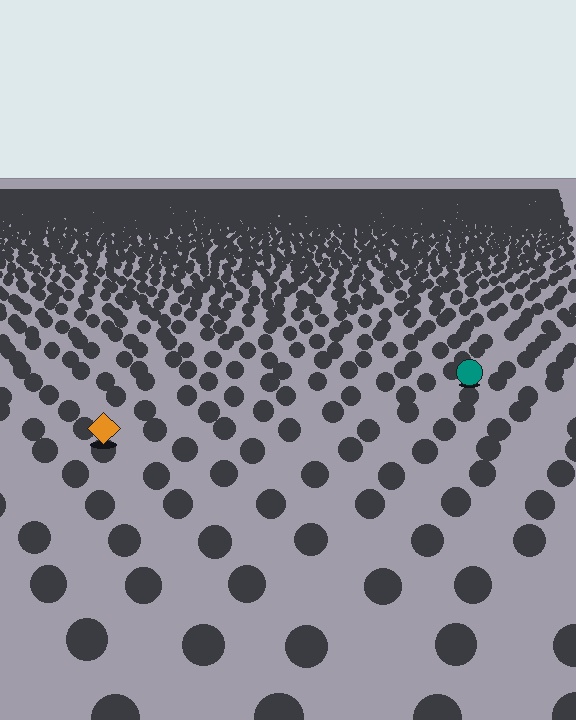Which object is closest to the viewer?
The orange diamond is closest. The texture marks near it are larger and more spread out.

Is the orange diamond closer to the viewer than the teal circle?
Yes. The orange diamond is closer — you can tell from the texture gradient: the ground texture is coarser near it.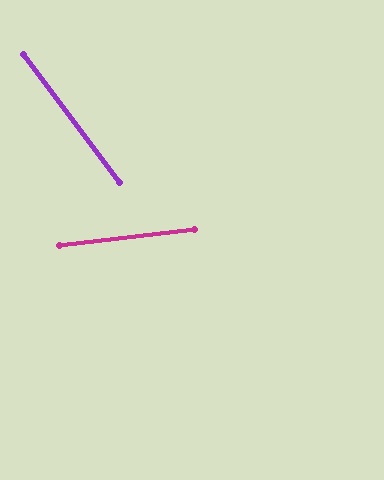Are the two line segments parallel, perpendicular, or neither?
Neither parallel nor perpendicular — they differ by about 60°.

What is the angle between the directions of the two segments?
Approximately 60 degrees.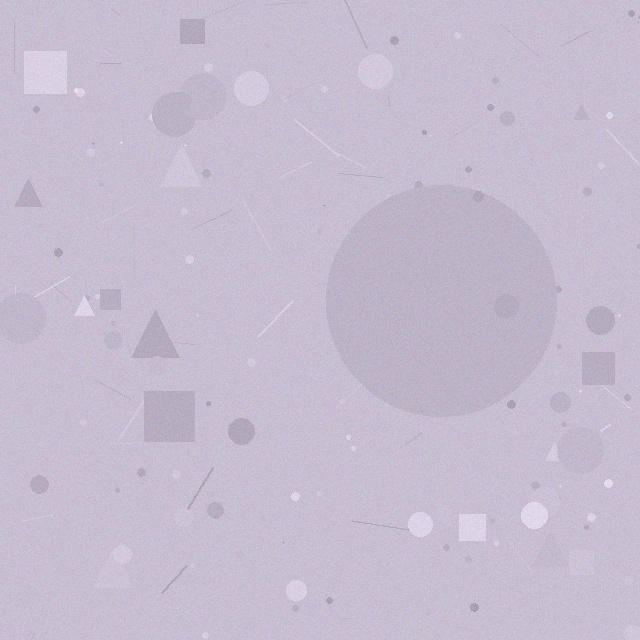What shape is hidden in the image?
A circle is hidden in the image.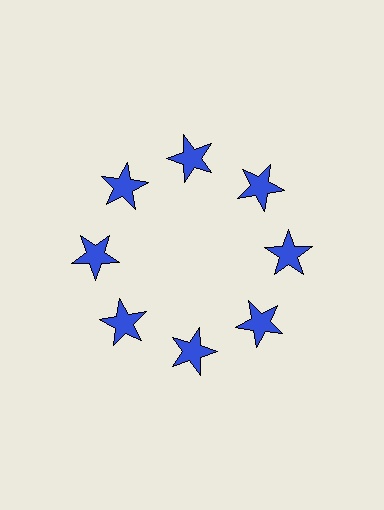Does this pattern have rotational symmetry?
Yes, this pattern has 8-fold rotational symmetry. It looks the same after rotating 45 degrees around the center.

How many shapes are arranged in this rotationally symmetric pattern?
There are 8 shapes, arranged in 8 groups of 1.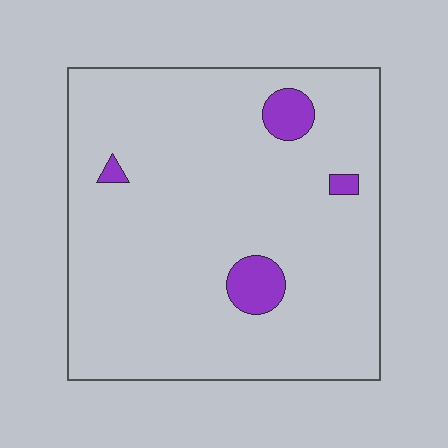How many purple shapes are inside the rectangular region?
4.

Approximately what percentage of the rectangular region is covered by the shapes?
Approximately 5%.